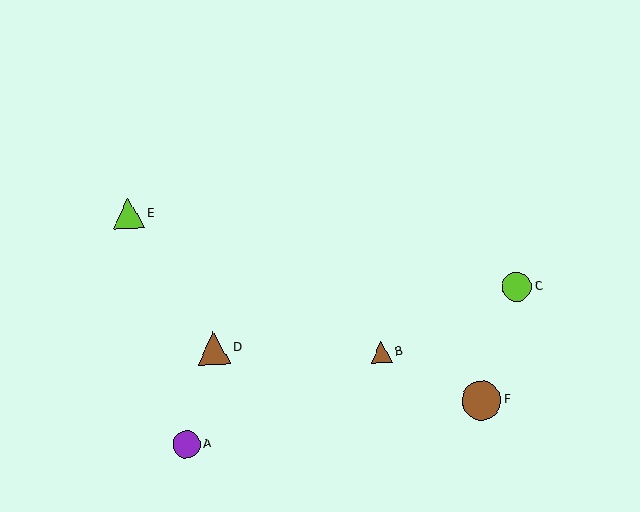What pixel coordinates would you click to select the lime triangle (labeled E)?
Click at (129, 214) to select the lime triangle E.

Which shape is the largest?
The brown circle (labeled F) is the largest.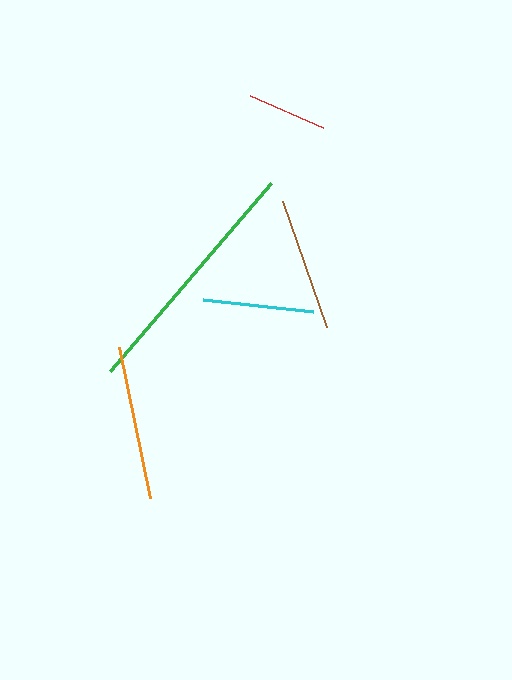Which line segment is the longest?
The green line is the longest at approximately 247 pixels.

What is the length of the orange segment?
The orange segment is approximately 154 pixels long.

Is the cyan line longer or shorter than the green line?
The green line is longer than the cyan line.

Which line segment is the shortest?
The red line is the shortest at approximately 80 pixels.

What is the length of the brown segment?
The brown segment is approximately 134 pixels long.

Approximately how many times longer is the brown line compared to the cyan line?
The brown line is approximately 1.2 times the length of the cyan line.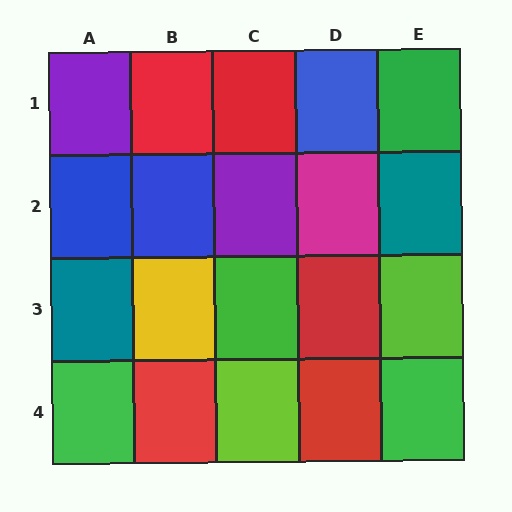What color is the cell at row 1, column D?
Blue.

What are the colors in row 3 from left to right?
Teal, yellow, green, red, lime.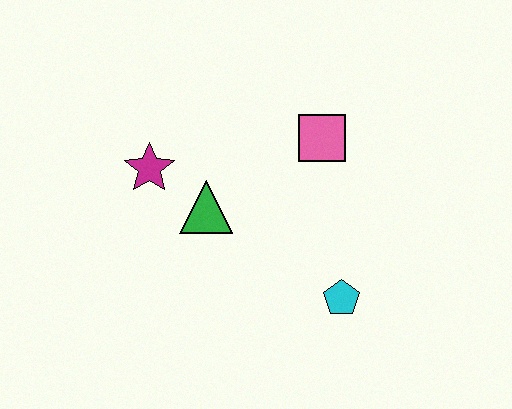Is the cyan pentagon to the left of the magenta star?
No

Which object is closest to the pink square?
The green triangle is closest to the pink square.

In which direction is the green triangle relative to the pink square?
The green triangle is to the left of the pink square.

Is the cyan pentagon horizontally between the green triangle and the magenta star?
No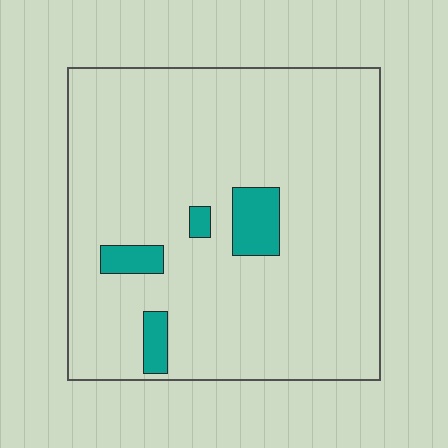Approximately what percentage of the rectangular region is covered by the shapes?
Approximately 10%.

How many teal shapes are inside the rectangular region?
4.